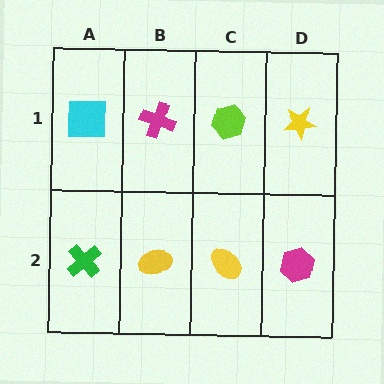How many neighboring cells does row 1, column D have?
2.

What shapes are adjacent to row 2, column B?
A magenta cross (row 1, column B), a green cross (row 2, column A), a yellow ellipse (row 2, column C).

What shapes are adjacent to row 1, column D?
A magenta hexagon (row 2, column D), a lime hexagon (row 1, column C).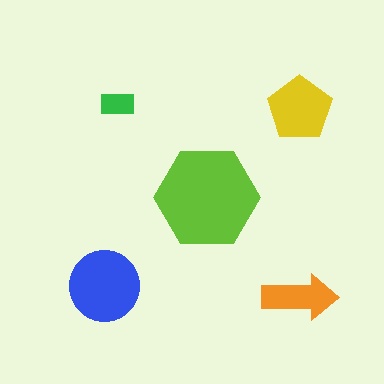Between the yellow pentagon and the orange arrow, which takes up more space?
The yellow pentagon.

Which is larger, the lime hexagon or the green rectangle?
The lime hexagon.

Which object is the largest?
The lime hexagon.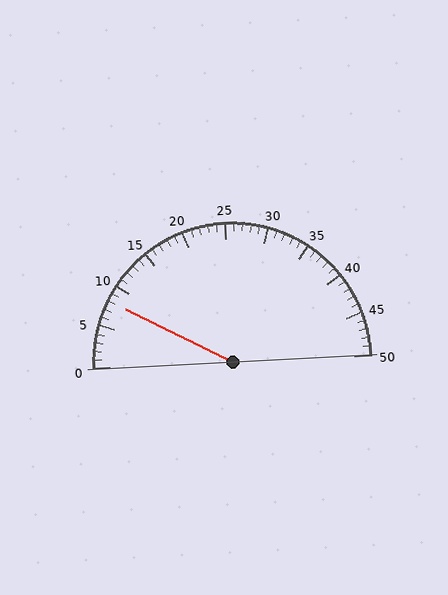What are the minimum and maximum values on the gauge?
The gauge ranges from 0 to 50.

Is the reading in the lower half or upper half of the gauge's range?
The reading is in the lower half of the range (0 to 50).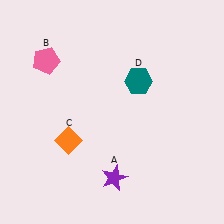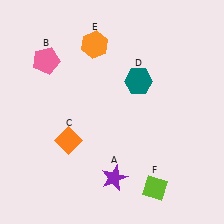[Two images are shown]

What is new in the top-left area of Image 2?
An orange hexagon (E) was added in the top-left area of Image 2.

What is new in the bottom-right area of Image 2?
A lime diamond (F) was added in the bottom-right area of Image 2.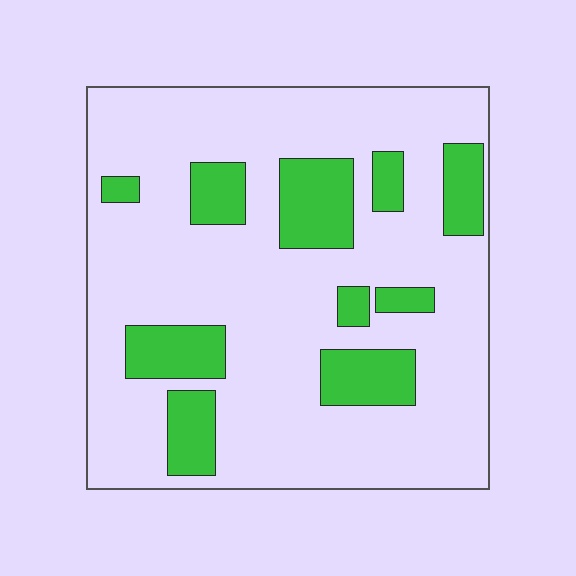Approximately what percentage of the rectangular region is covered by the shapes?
Approximately 20%.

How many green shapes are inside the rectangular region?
10.